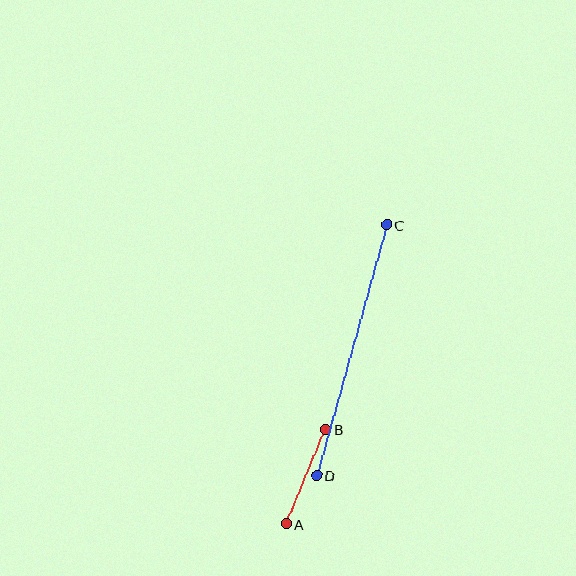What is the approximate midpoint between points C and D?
The midpoint is at approximately (352, 350) pixels.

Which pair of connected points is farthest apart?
Points C and D are farthest apart.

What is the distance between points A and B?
The distance is approximately 102 pixels.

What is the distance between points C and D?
The distance is approximately 260 pixels.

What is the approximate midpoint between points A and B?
The midpoint is at approximately (306, 477) pixels.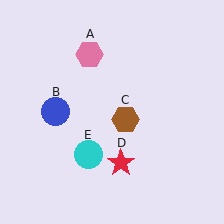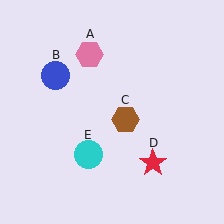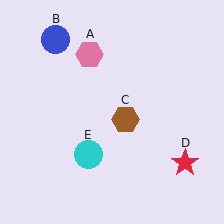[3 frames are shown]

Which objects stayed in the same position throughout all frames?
Pink hexagon (object A) and brown hexagon (object C) and cyan circle (object E) remained stationary.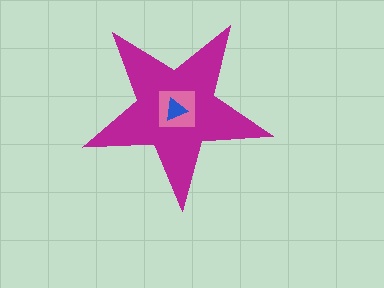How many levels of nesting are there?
3.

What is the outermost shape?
The magenta star.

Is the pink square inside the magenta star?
Yes.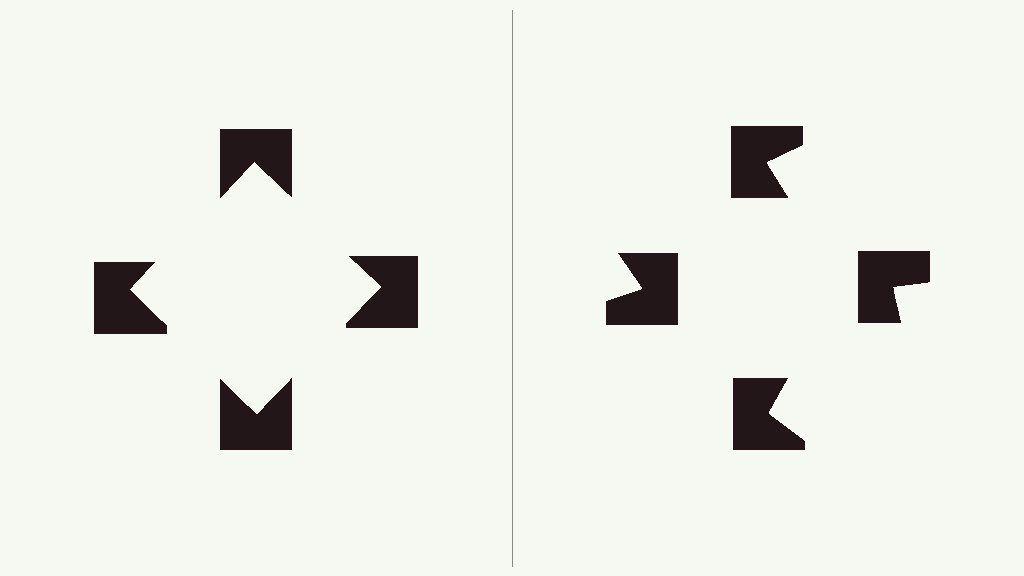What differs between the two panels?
The notched squares are positioned identically on both sides; only the wedge orientations differ. On the left they align to a square; on the right they are misaligned.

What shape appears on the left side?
An illusory square.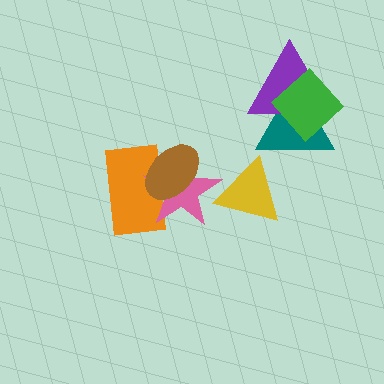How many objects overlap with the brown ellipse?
2 objects overlap with the brown ellipse.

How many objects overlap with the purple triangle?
2 objects overlap with the purple triangle.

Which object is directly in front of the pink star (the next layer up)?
The brown ellipse is directly in front of the pink star.